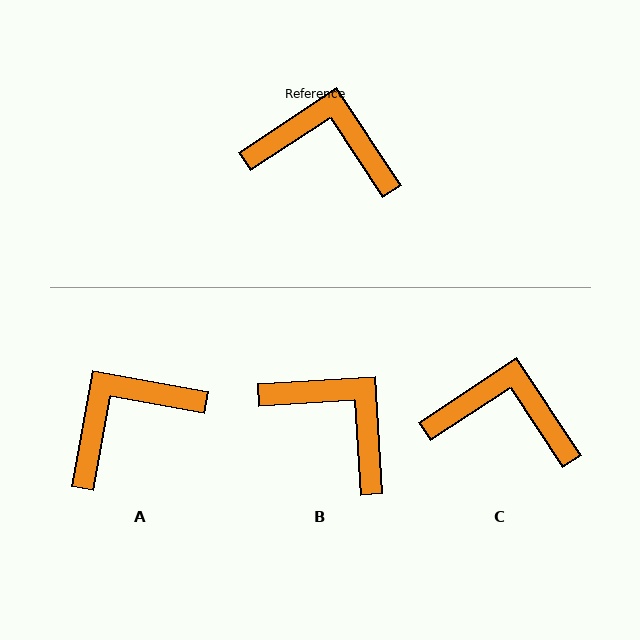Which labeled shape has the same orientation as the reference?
C.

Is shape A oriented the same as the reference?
No, it is off by about 46 degrees.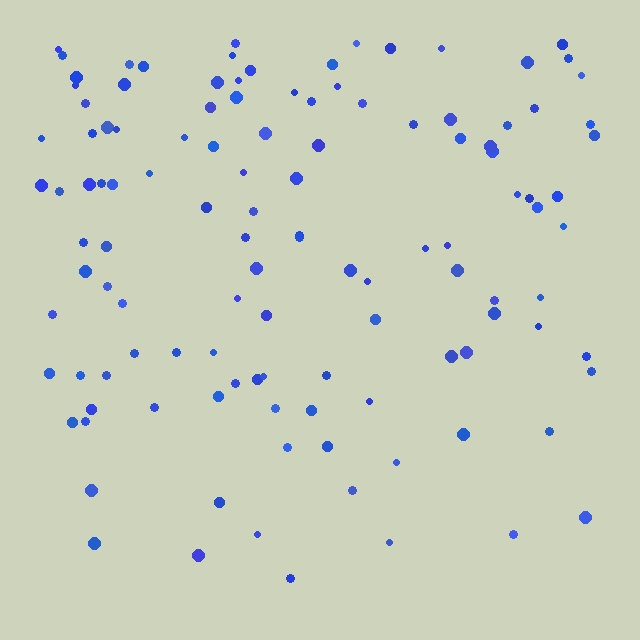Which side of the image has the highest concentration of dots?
The top.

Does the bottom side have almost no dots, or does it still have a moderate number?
Still a moderate number, just noticeably fewer than the top.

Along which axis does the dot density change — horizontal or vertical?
Vertical.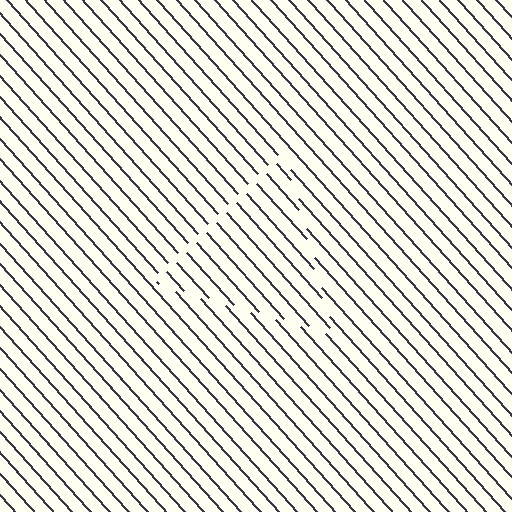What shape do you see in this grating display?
An illusory triangle. The interior of the shape contains the same grating, shifted by half a period — the contour is defined by the phase discontinuity where line-ends from the inner and outer gratings abut.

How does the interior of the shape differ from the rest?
The interior of the shape contains the same grating, shifted by half a period — the contour is defined by the phase discontinuity where line-ends from the inner and outer gratings abut.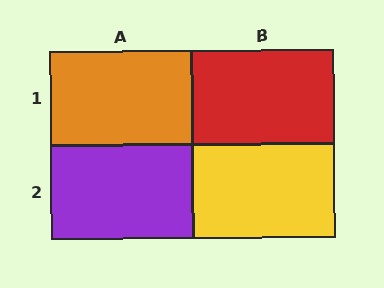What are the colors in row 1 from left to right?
Orange, red.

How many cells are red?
1 cell is red.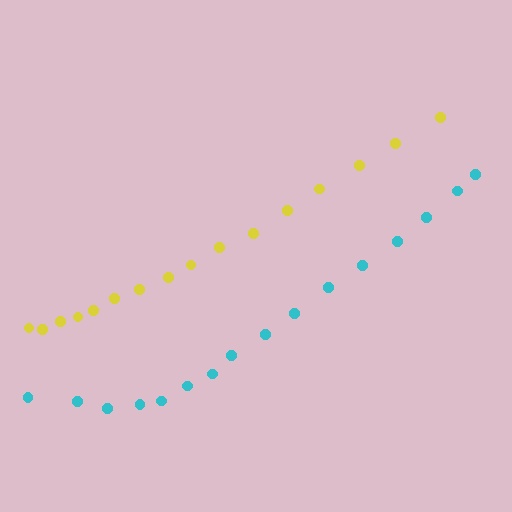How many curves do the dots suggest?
There are 2 distinct paths.